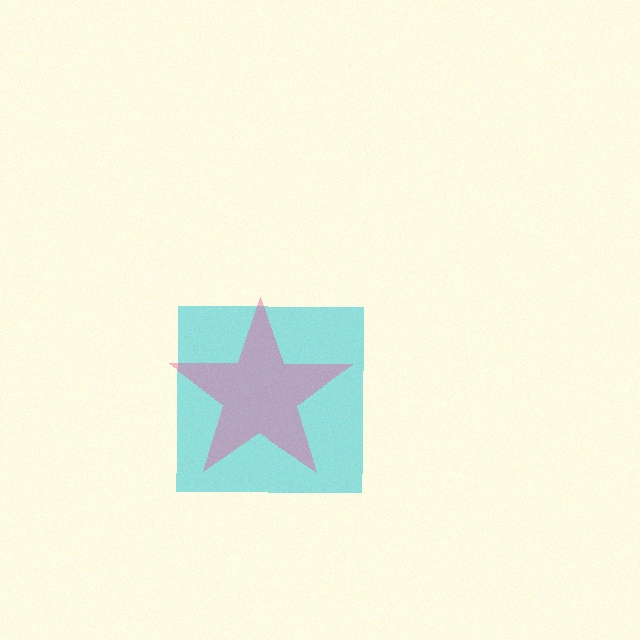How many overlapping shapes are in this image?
There are 2 overlapping shapes in the image.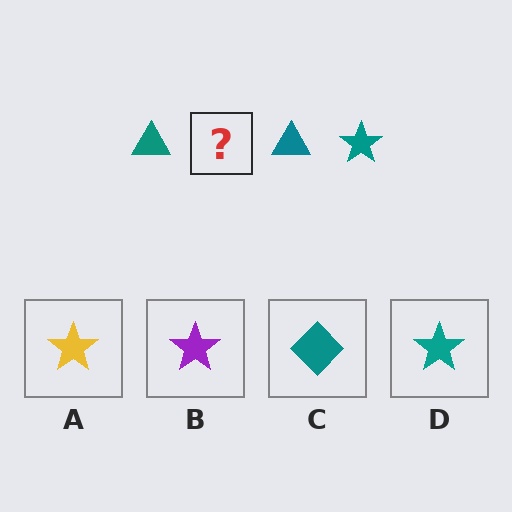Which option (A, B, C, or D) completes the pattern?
D.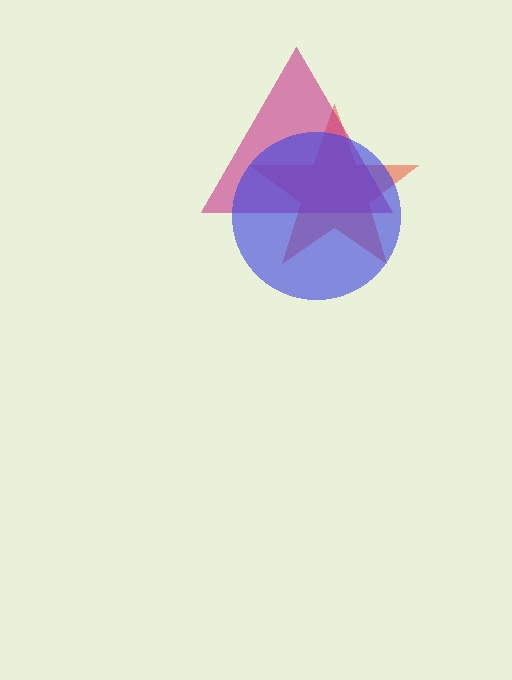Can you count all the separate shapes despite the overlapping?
Yes, there are 3 separate shapes.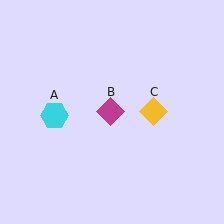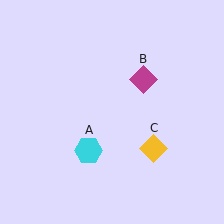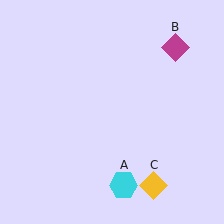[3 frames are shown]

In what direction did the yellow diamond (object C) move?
The yellow diamond (object C) moved down.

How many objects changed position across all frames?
3 objects changed position: cyan hexagon (object A), magenta diamond (object B), yellow diamond (object C).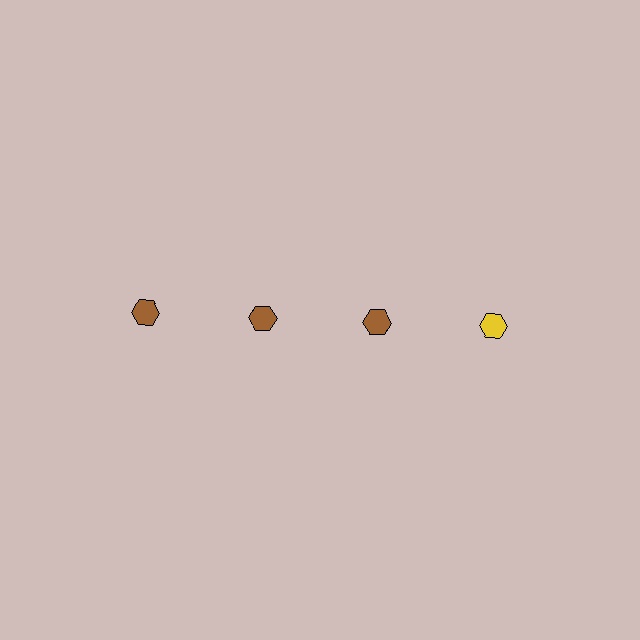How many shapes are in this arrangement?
There are 4 shapes arranged in a grid pattern.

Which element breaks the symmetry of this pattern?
The yellow hexagon in the top row, second from right column breaks the symmetry. All other shapes are brown hexagons.